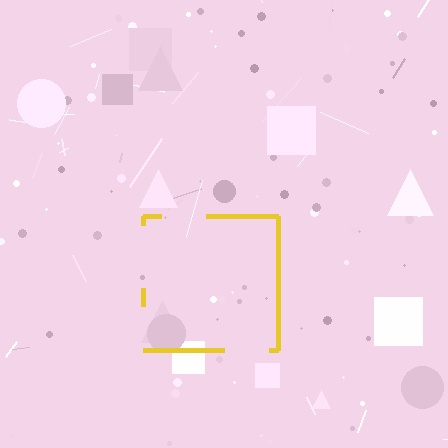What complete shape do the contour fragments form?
The contour fragments form a square.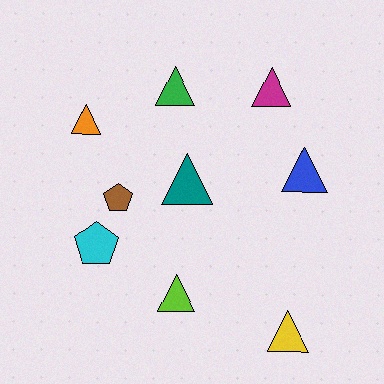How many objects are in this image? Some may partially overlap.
There are 9 objects.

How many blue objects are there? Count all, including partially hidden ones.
There is 1 blue object.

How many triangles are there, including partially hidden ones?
There are 7 triangles.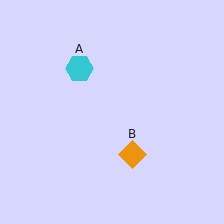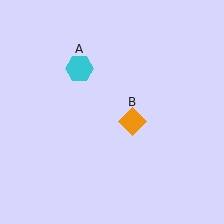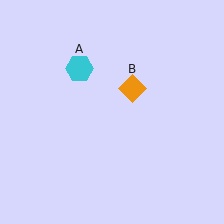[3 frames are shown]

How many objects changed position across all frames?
1 object changed position: orange diamond (object B).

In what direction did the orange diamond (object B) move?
The orange diamond (object B) moved up.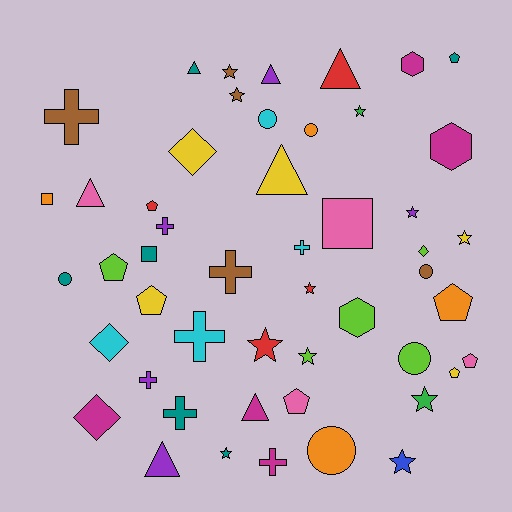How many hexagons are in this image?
There are 3 hexagons.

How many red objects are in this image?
There are 4 red objects.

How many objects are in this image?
There are 50 objects.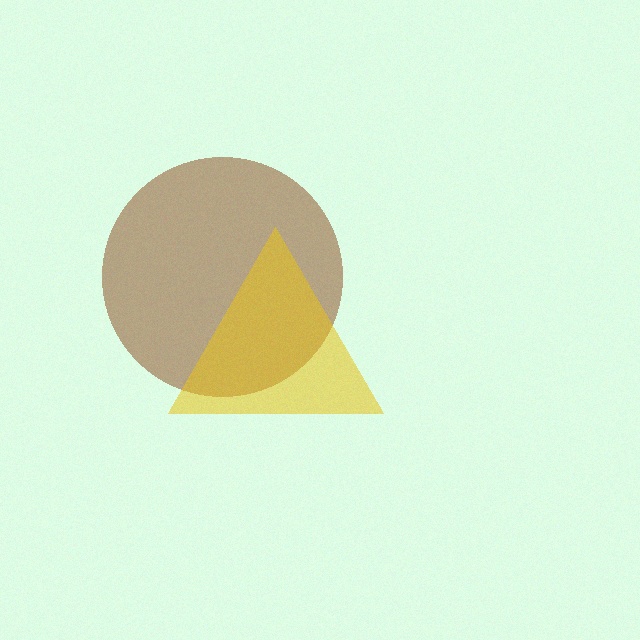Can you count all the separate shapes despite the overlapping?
Yes, there are 2 separate shapes.